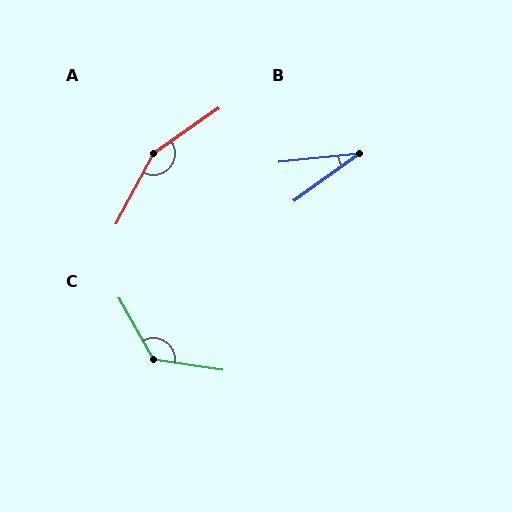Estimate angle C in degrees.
Approximately 128 degrees.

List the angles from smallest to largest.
B (29°), C (128°), A (153°).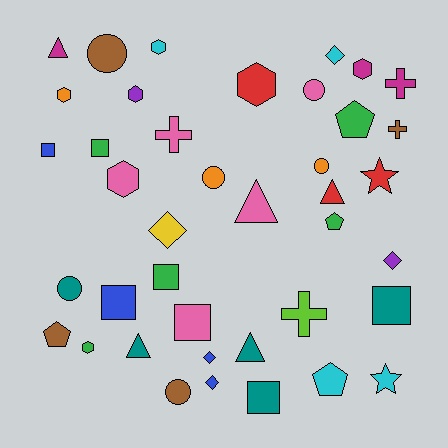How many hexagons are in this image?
There are 7 hexagons.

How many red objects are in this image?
There are 3 red objects.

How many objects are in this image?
There are 40 objects.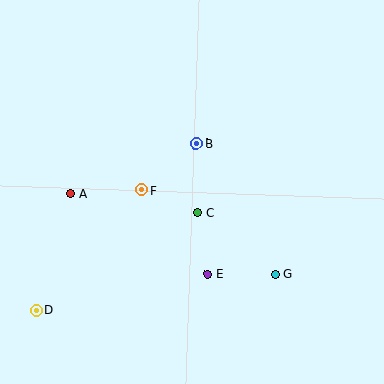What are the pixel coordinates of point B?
Point B is at (196, 143).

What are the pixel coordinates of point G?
Point G is at (276, 274).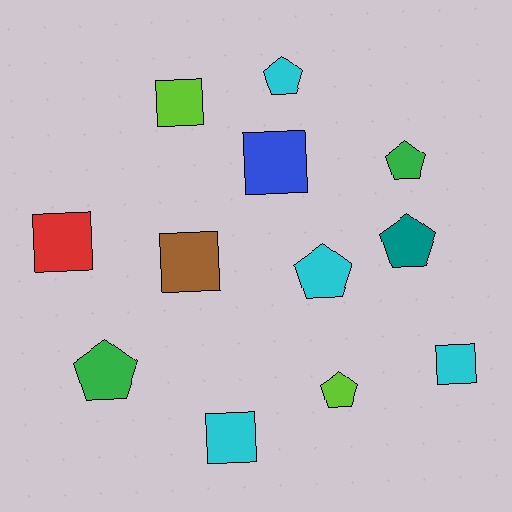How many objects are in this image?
There are 12 objects.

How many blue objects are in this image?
There is 1 blue object.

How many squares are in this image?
There are 6 squares.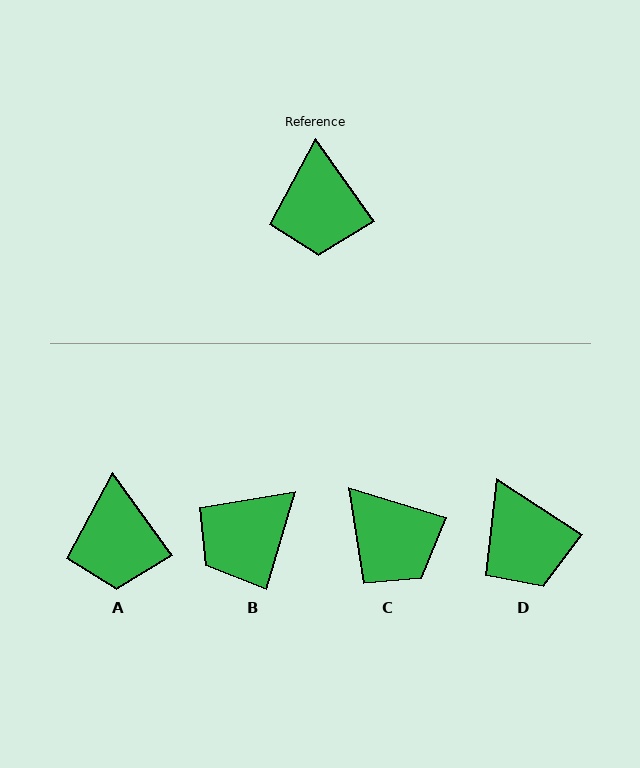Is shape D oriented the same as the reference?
No, it is off by about 21 degrees.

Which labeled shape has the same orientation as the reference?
A.